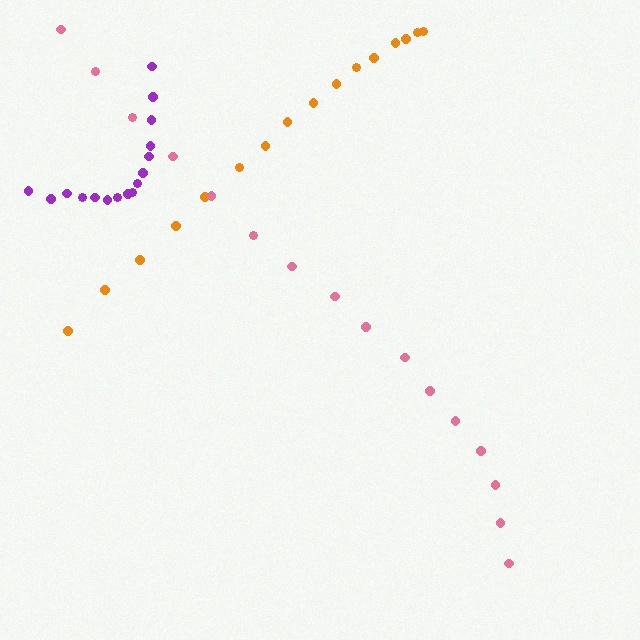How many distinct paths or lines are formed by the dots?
There are 3 distinct paths.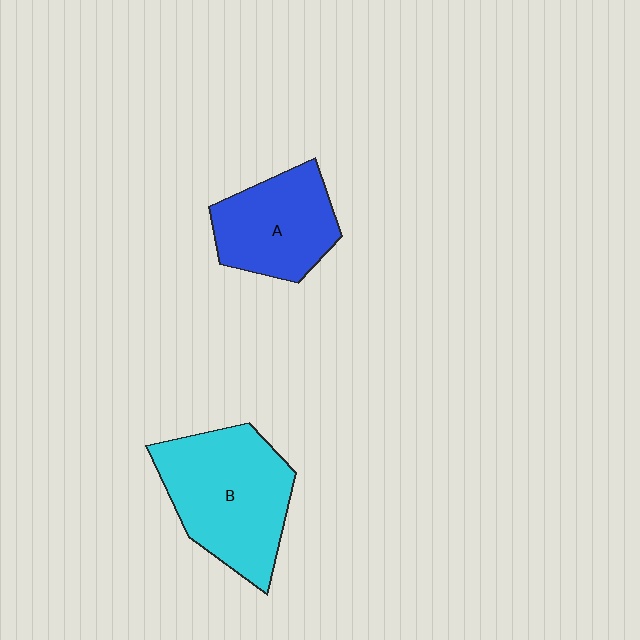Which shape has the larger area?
Shape B (cyan).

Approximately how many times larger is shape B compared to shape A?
Approximately 1.4 times.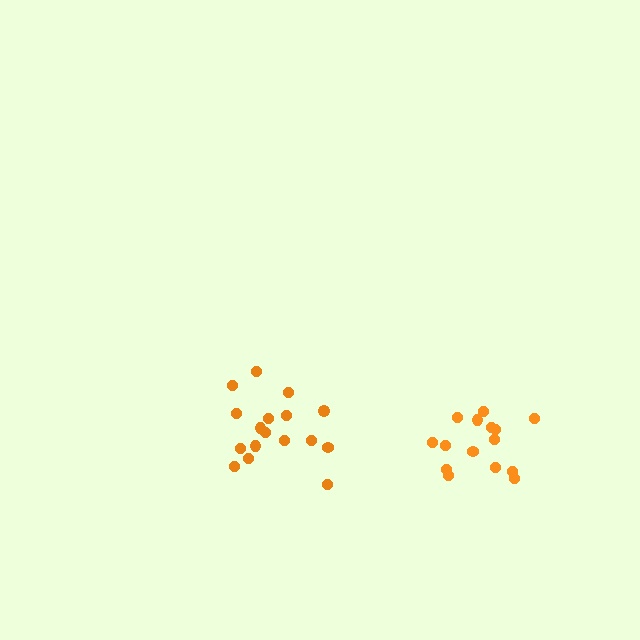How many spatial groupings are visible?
There are 2 spatial groupings.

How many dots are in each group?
Group 1: 17 dots, Group 2: 15 dots (32 total).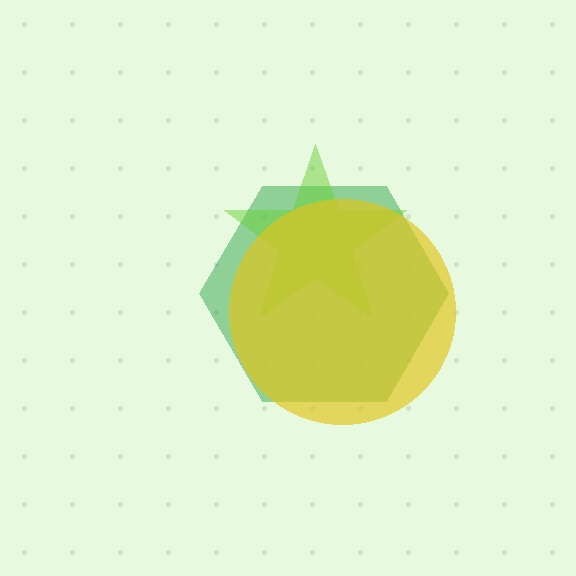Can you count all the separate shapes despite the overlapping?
Yes, there are 3 separate shapes.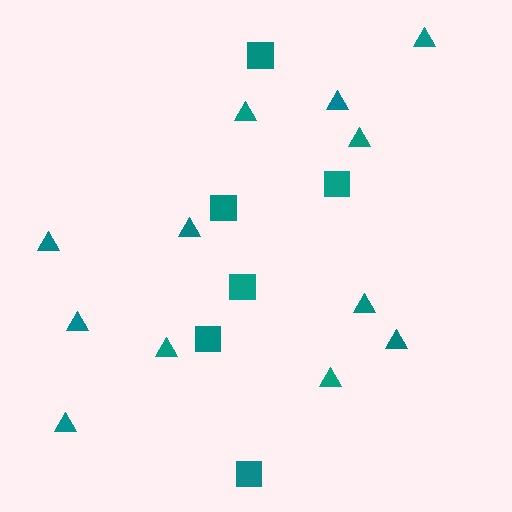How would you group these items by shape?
There are 2 groups: one group of triangles (12) and one group of squares (6).